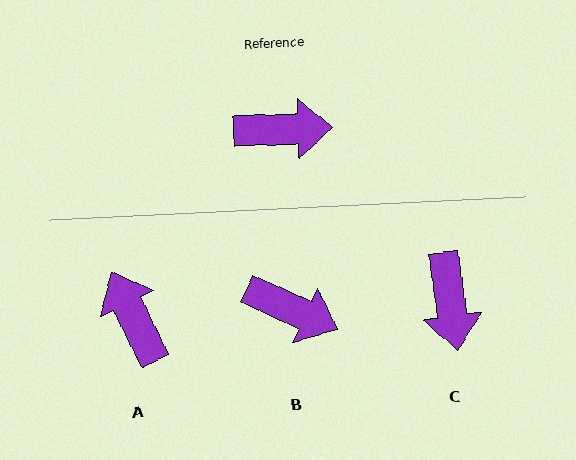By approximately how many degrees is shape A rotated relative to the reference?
Approximately 114 degrees counter-clockwise.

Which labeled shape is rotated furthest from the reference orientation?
A, about 114 degrees away.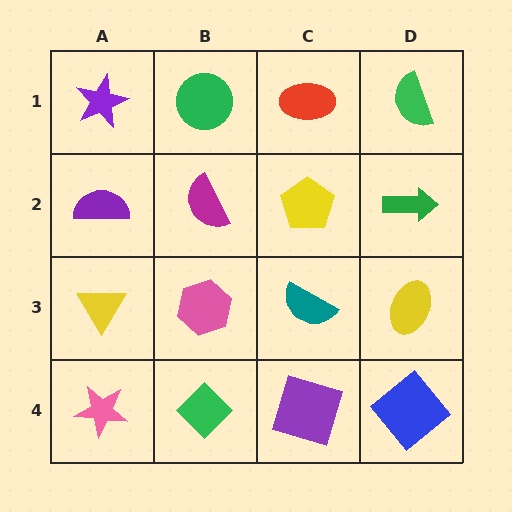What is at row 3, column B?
A pink hexagon.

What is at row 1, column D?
A green semicircle.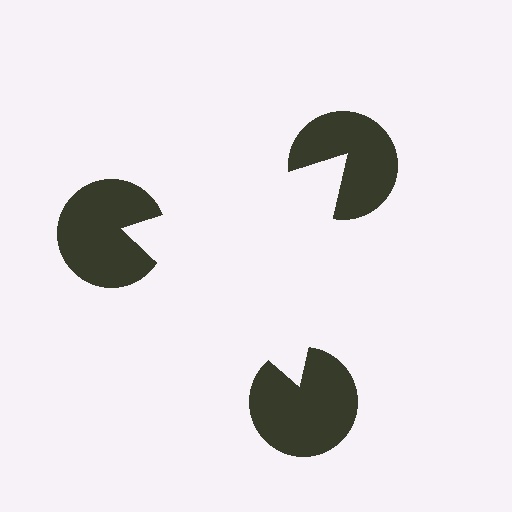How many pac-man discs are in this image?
There are 3 — one at each vertex of the illusory triangle.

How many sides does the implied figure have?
3 sides.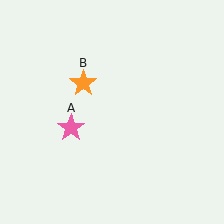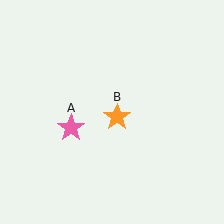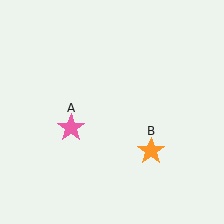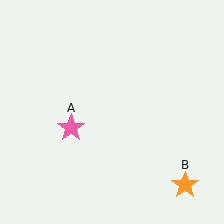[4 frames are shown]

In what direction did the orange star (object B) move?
The orange star (object B) moved down and to the right.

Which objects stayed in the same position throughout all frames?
Pink star (object A) remained stationary.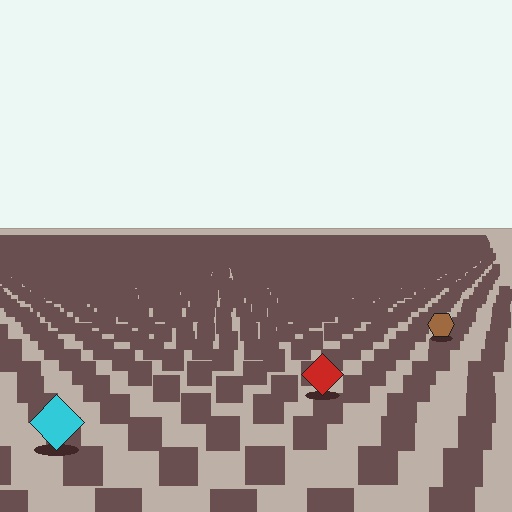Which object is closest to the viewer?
The cyan diamond is closest. The texture marks near it are larger and more spread out.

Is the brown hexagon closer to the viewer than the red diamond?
No. The red diamond is closer — you can tell from the texture gradient: the ground texture is coarser near it.